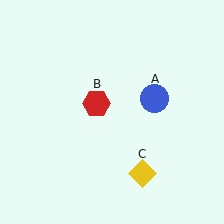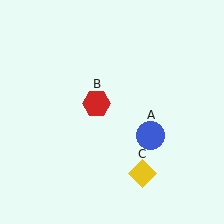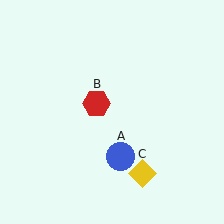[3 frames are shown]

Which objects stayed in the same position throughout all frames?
Red hexagon (object B) and yellow diamond (object C) remained stationary.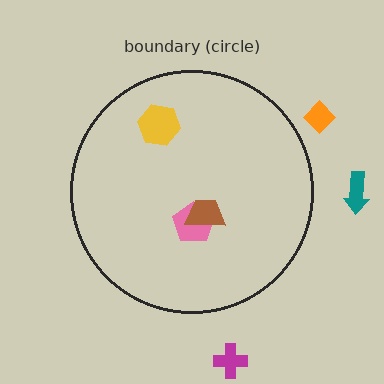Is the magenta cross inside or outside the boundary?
Outside.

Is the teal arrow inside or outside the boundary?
Outside.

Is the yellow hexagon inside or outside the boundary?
Inside.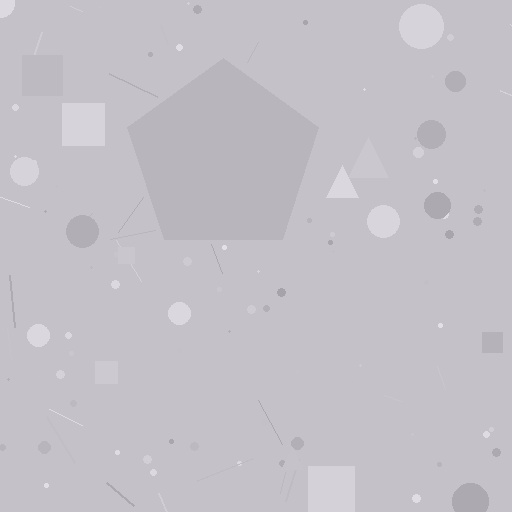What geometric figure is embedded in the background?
A pentagon is embedded in the background.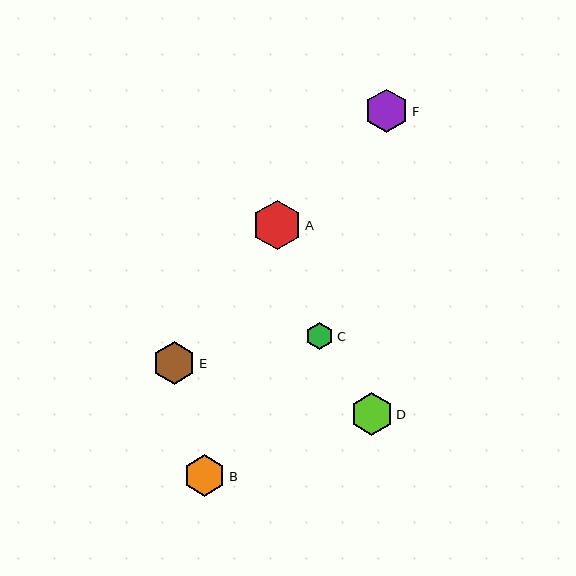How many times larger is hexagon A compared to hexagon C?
Hexagon A is approximately 1.8 times the size of hexagon C.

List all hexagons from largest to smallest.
From largest to smallest: A, F, D, E, B, C.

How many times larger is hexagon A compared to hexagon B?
Hexagon A is approximately 1.2 times the size of hexagon B.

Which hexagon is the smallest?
Hexagon C is the smallest with a size of approximately 28 pixels.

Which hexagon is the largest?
Hexagon A is the largest with a size of approximately 49 pixels.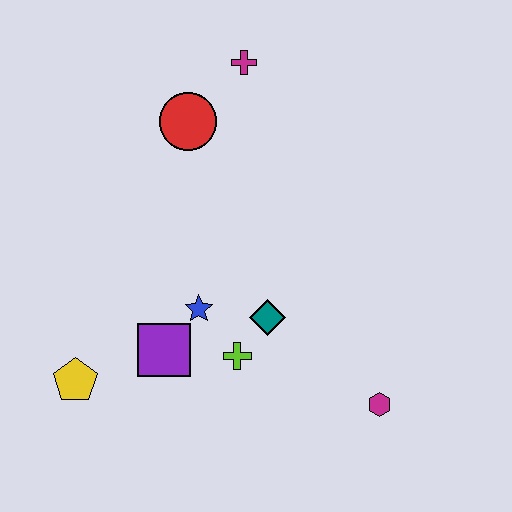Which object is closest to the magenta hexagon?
The teal diamond is closest to the magenta hexagon.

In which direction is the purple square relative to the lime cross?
The purple square is to the left of the lime cross.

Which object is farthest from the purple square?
The magenta cross is farthest from the purple square.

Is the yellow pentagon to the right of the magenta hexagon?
No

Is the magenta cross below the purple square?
No